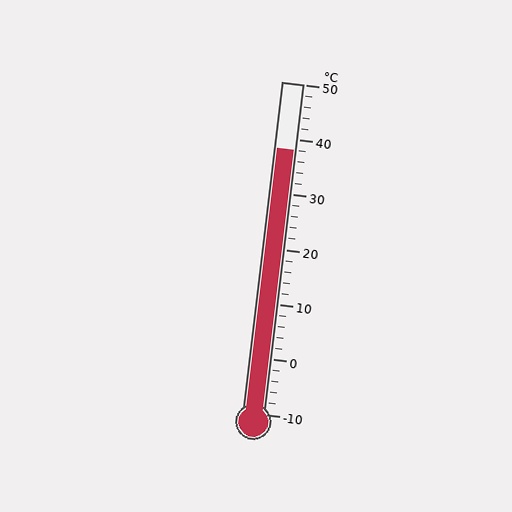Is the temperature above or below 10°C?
The temperature is above 10°C.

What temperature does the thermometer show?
The thermometer shows approximately 38°C.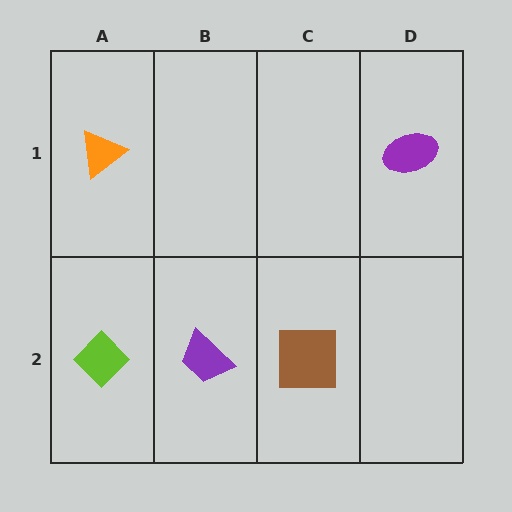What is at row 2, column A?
A lime diamond.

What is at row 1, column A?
An orange triangle.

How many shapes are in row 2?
3 shapes.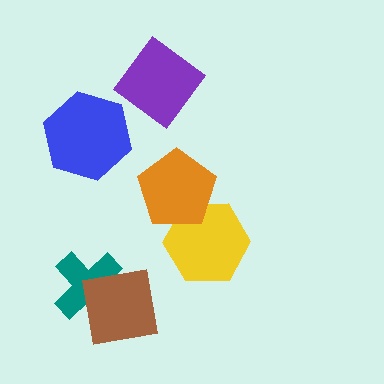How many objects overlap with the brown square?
1 object overlaps with the brown square.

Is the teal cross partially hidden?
Yes, it is partially covered by another shape.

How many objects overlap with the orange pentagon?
1 object overlaps with the orange pentagon.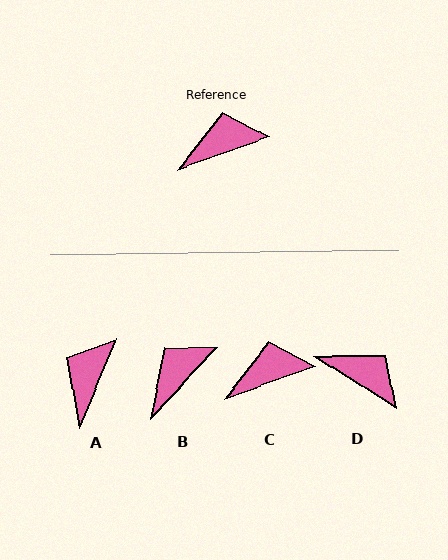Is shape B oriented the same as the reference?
No, it is off by about 27 degrees.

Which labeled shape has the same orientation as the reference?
C.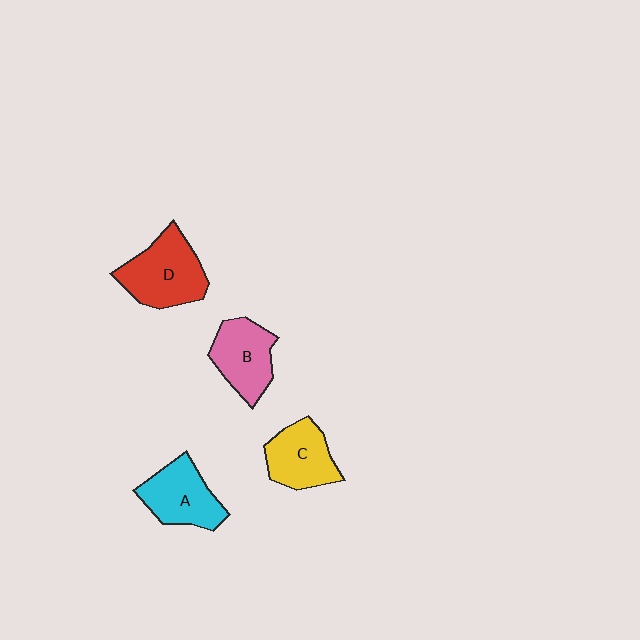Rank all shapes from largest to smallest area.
From largest to smallest: D (red), A (cyan), B (pink), C (yellow).